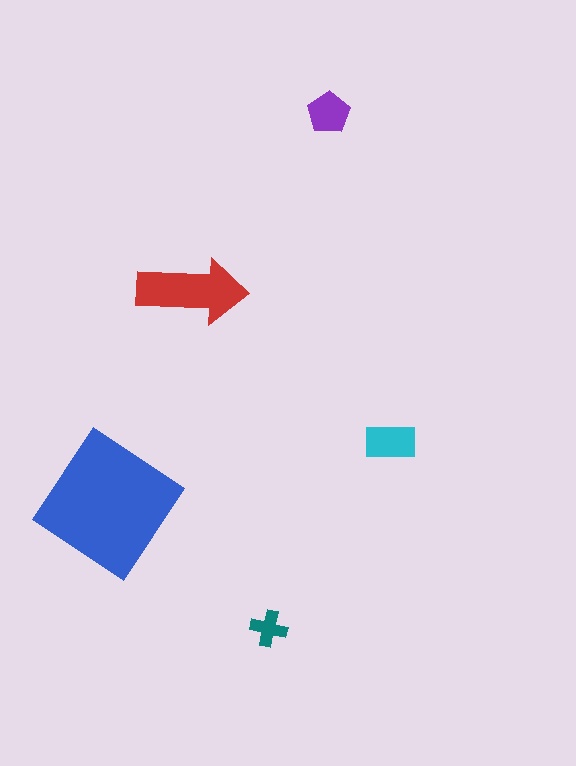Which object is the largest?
The blue diamond.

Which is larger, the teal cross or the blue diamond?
The blue diamond.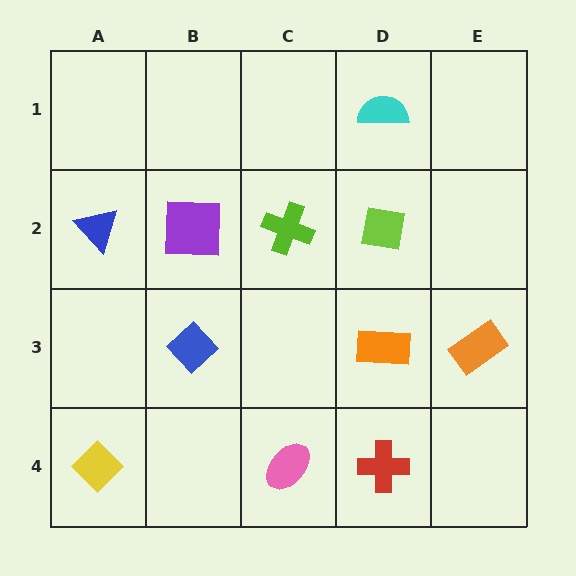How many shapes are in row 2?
4 shapes.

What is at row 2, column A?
A blue triangle.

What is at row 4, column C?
A pink ellipse.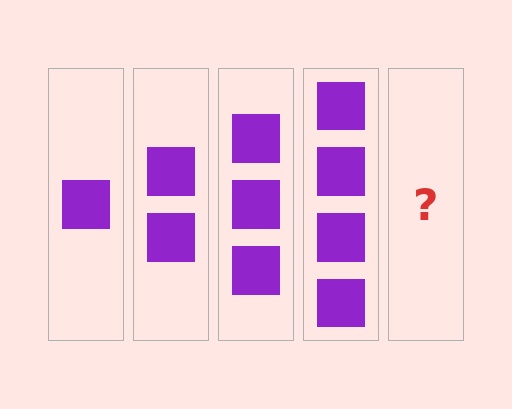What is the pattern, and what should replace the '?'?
The pattern is that each step adds one more square. The '?' should be 5 squares.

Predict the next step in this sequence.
The next step is 5 squares.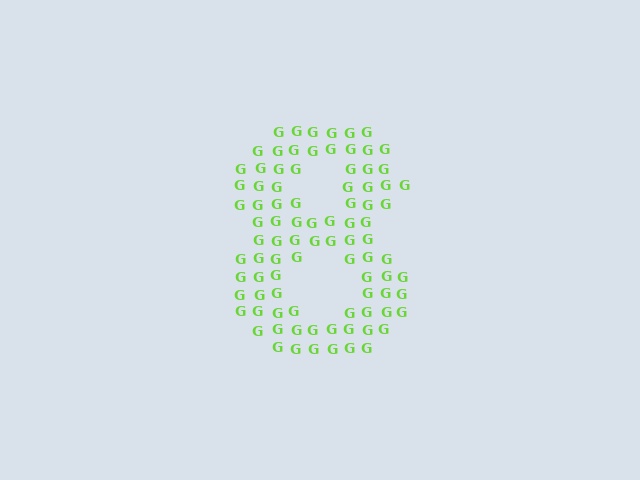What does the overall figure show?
The overall figure shows the digit 8.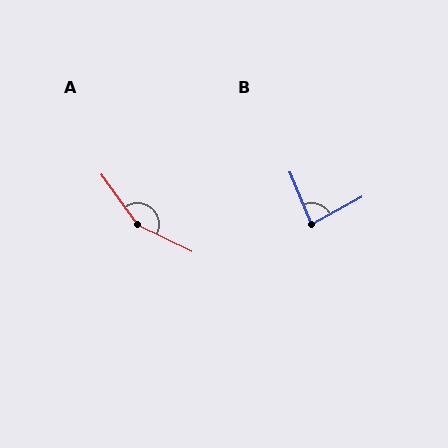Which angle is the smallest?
B, at approximately 84 degrees.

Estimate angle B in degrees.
Approximately 84 degrees.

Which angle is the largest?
A, at approximately 151 degrees.